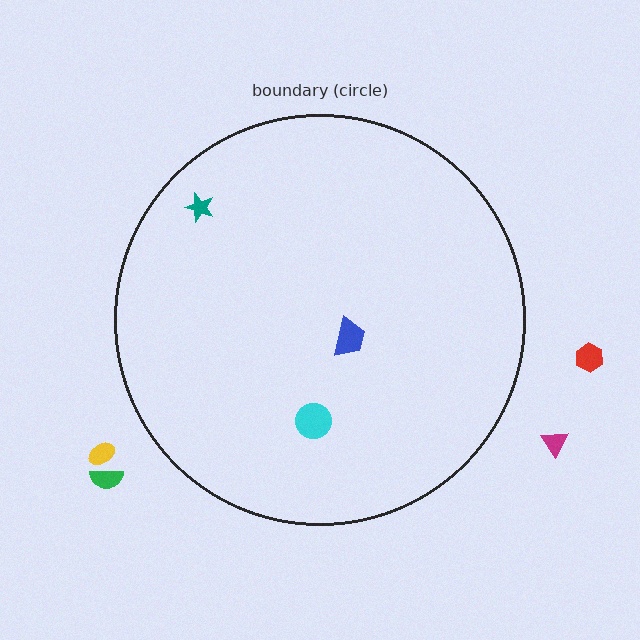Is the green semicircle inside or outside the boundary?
Outside.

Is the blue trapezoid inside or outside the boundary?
Inside.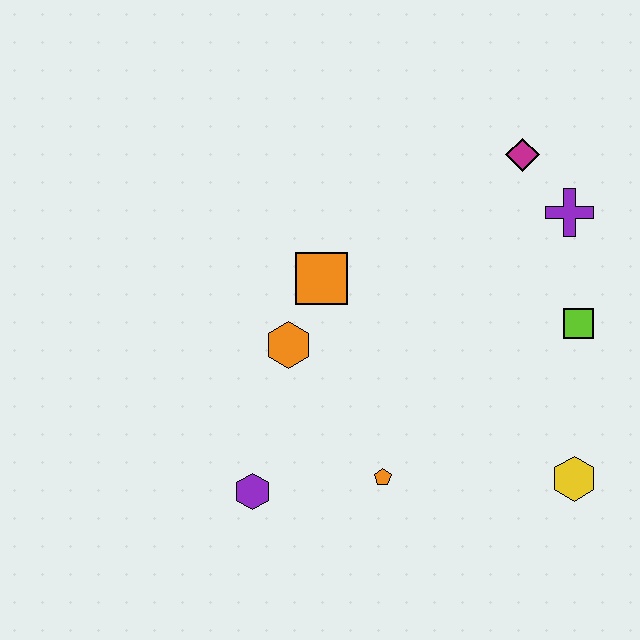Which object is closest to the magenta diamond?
The purple cross is closest to the magenta diamond.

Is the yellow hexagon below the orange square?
Yes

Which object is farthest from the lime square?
The purple hexagon is farthest from the lime square.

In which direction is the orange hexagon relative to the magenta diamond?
The orange hexagon is to the left of the magenta diamond.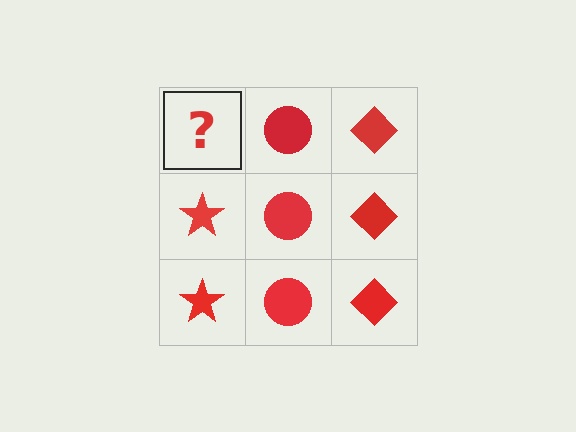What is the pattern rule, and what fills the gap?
The rule is that each column has a consistent shape. The gap should be filled with a red star.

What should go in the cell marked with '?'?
The missing cell should contain a red star.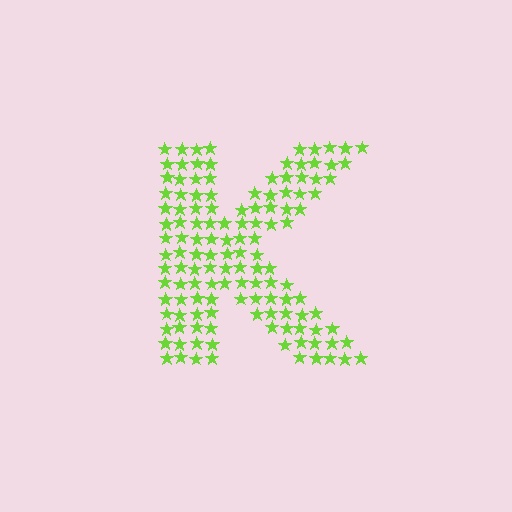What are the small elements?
The small elements are stars.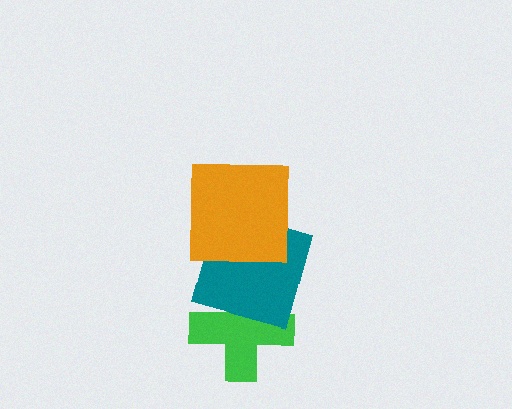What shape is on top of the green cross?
The teal square is on top of the green cross.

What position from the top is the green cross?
The green cross is 3rd from the top.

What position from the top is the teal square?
The teal square is 2nd from the top.